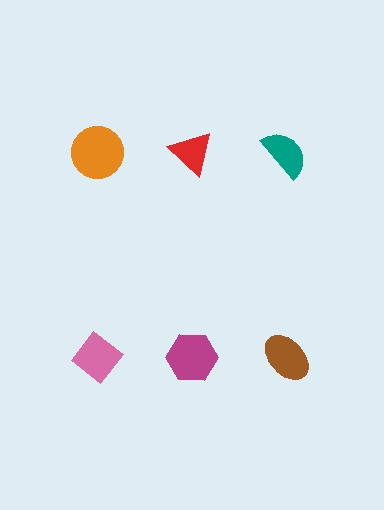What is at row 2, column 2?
A magenta hexagon.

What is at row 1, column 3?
A teal semicircle.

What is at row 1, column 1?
An orange circle.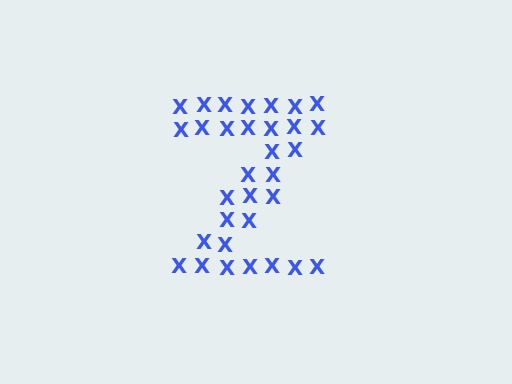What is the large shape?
The large shape is the letter Z.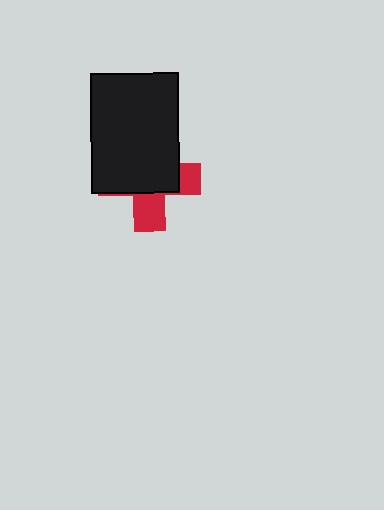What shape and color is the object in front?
The object in front is a black rectangle.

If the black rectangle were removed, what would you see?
You would see the complete red cross.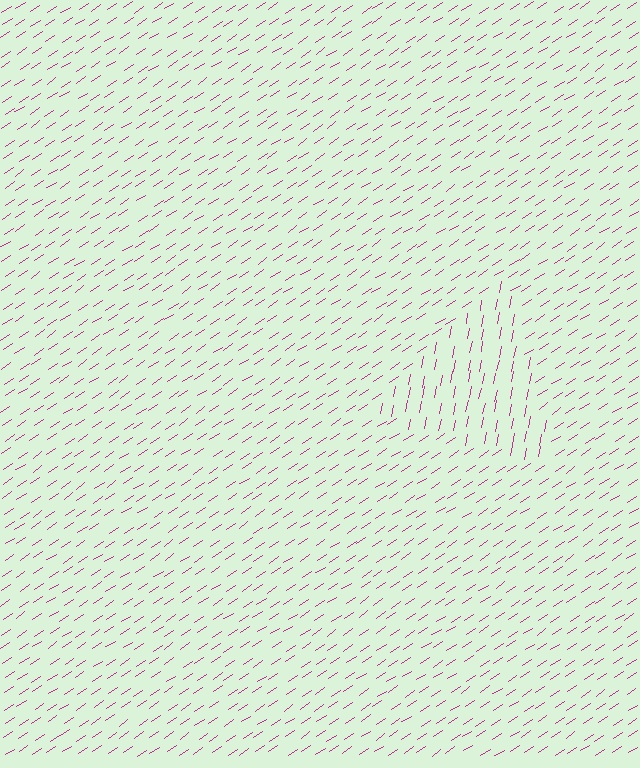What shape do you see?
I see a triangle.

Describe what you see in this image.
The image is filled with small magenta line segments. A triangle region in the image has lines oriented differently from the surrounding lines, creating a visible texture boundary.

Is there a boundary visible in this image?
Yes, there is a texture boundary formed by a change in line orientation.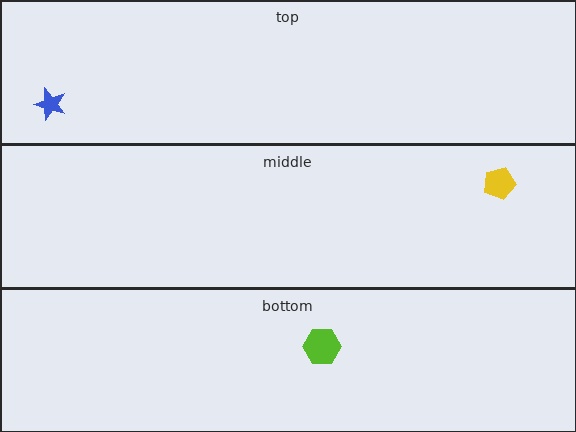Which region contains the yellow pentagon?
The middle region.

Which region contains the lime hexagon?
The bottom region.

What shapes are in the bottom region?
The lime hexagon.